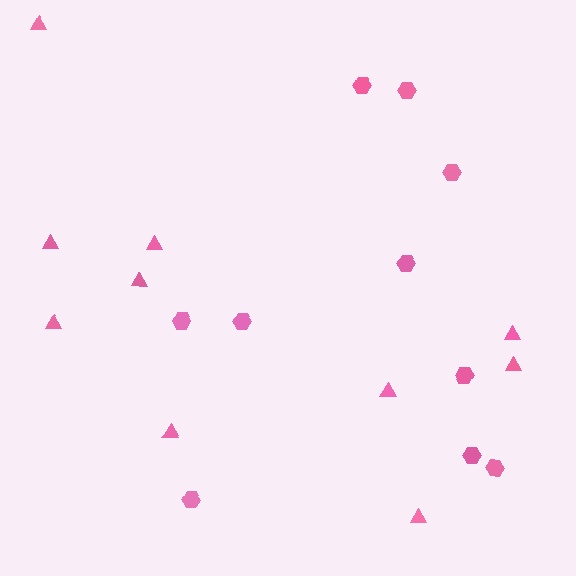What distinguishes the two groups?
There are 2 groups: one group of triangles (10) and one group of hexagons (10).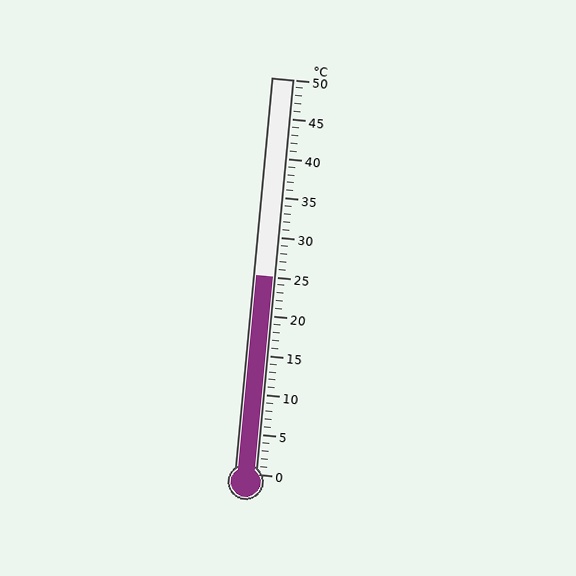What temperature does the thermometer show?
The thermometer shows approximately 25°C.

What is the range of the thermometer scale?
The thermometer scale ranges from 0°C to 50°C.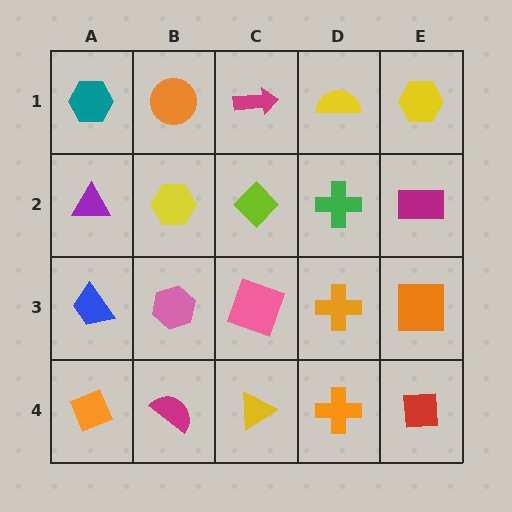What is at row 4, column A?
An orange diamond.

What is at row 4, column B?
A magenta semicircle.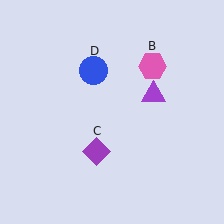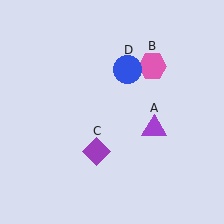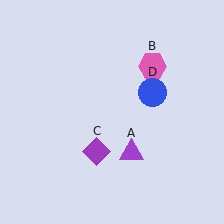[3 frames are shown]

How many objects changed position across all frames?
2 objects changed position: purple triangle (object A), blue circle (object D).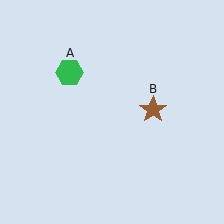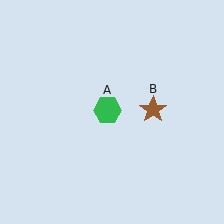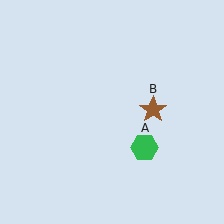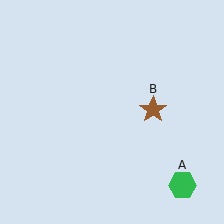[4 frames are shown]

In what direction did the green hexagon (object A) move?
The green hexagon (object A) moved down and to the right.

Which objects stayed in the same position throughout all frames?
Brown star (object B) remained stationary.